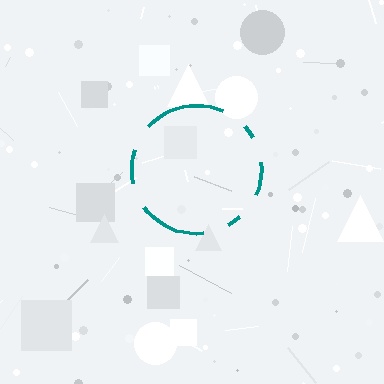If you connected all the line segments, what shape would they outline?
They would outline a circle.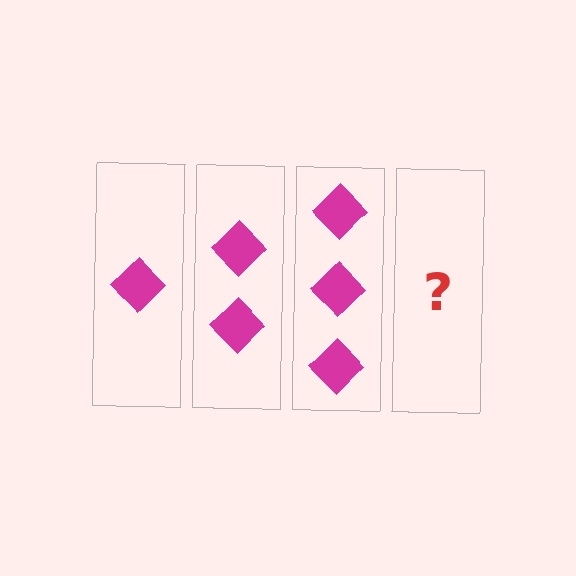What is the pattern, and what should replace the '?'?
The pattern is that each step adds one more diamond. The '?' should be 4 diamonds.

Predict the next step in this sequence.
The next step is 4 diamonds.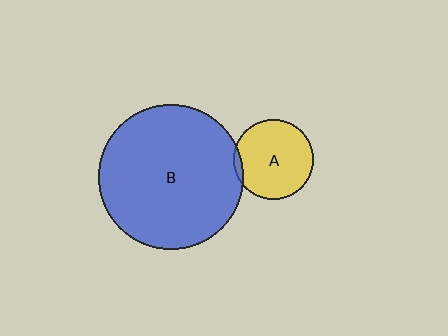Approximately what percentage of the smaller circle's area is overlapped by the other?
Approximately 5%.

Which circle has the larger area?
Circle B (blue).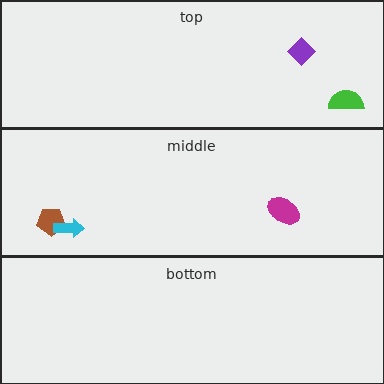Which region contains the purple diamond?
The top region.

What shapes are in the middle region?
The brown pentagon, the cyan arrow, the magenta ellipse.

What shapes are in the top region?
The green semicircle, the purple diamond.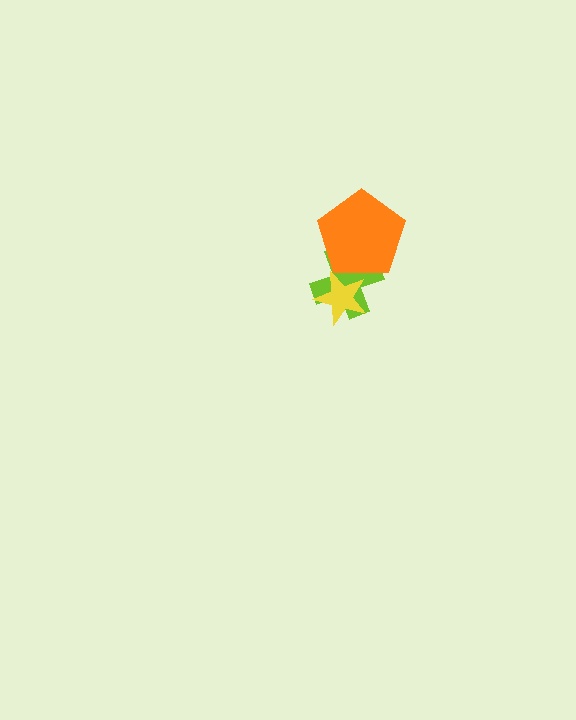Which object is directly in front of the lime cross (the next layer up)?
The yellow star is directly in front of the lime cross.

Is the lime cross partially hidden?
Yes, it is partially covered by another shape.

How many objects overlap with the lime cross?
2 objects overlap with the lime cross.